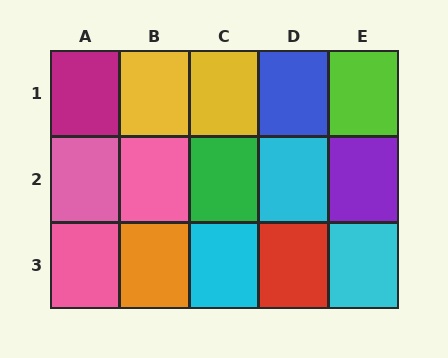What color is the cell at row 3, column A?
Pink.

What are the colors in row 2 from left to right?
Pink, pink, green, cyan, purple.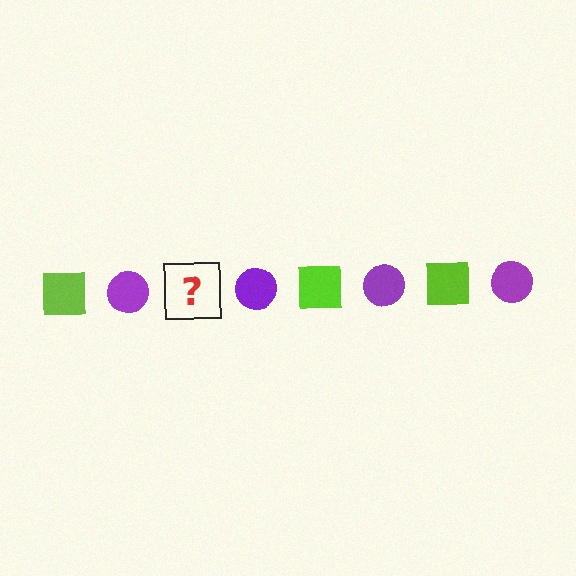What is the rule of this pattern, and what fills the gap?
The rule is that the pattern alternates between lime square and purple circle. The gap should be filled with a lime square.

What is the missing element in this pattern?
The missing element is a lime square.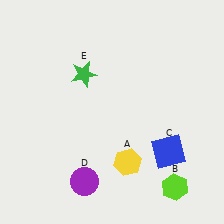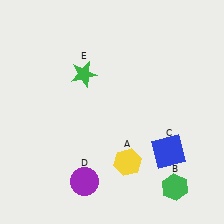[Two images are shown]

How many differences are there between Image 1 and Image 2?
There is 1 difference between the two images.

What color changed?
The hexagon (B) changed from lime in Image 1 to green in Image 2.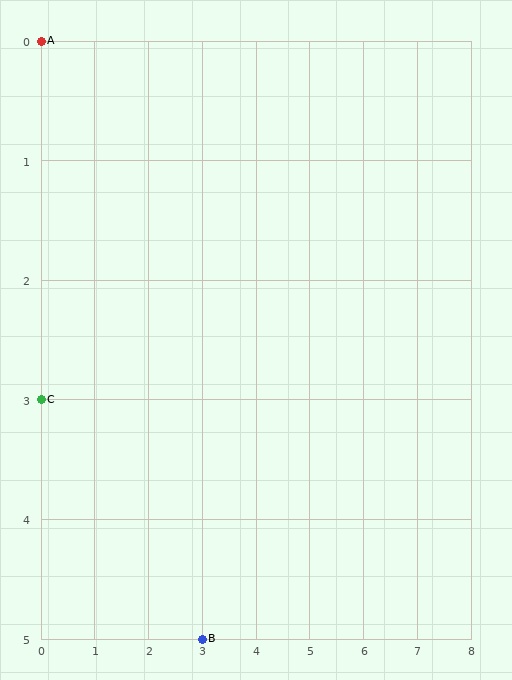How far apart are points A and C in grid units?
Points A and C are 3 rows apart.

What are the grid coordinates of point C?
Point C is at grid coordinates (0, 3).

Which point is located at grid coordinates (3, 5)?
Point B is at (3, 5).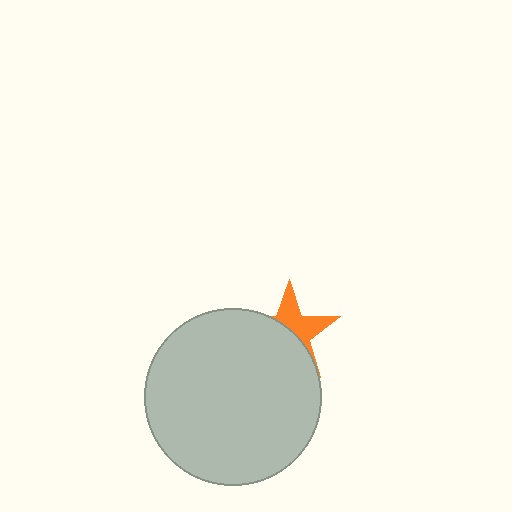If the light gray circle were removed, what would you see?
You would see the complete orange star.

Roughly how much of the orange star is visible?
A small part of it is visible (roughly 43%).